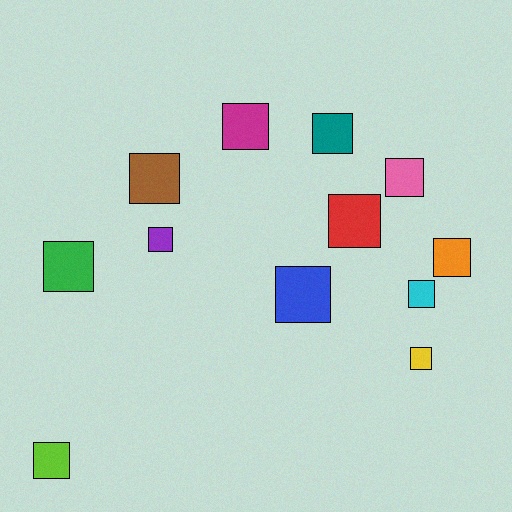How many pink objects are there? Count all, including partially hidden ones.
There is 1 pink object.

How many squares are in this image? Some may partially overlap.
There are 12 squares.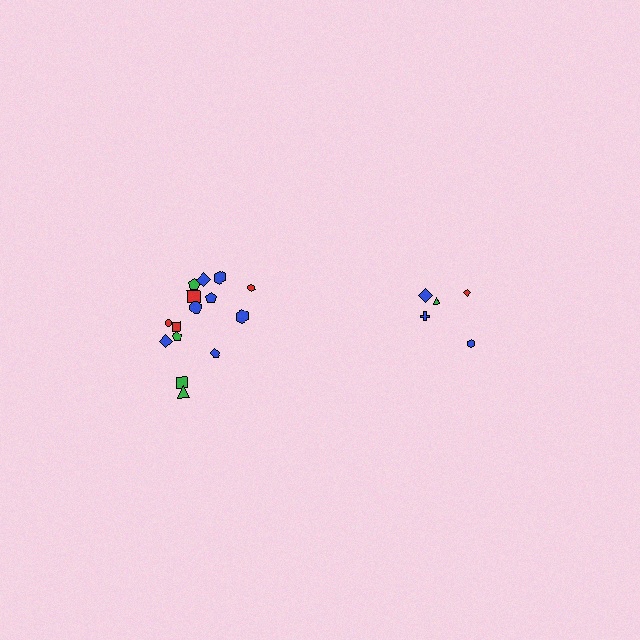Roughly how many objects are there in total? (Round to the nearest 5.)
Roughly 20 objects in total.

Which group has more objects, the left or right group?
The left group.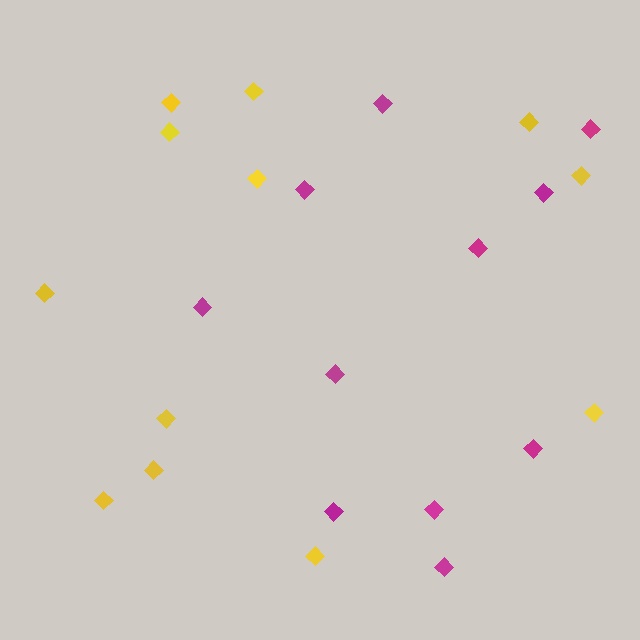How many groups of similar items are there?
There are 2 groups: one group of magenta diamonds (11) and one group of yellow diamonds (12).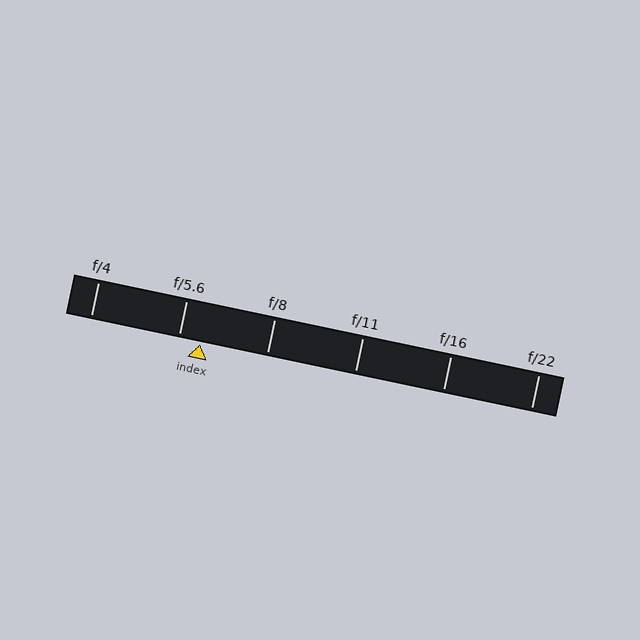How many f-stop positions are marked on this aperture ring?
There are 6 f-stop positions marked.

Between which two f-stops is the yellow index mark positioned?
The index mark is between f/5.6 and f/8.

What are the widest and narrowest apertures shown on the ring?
The widest aperture shown is f/4 and the narrowest is f/22.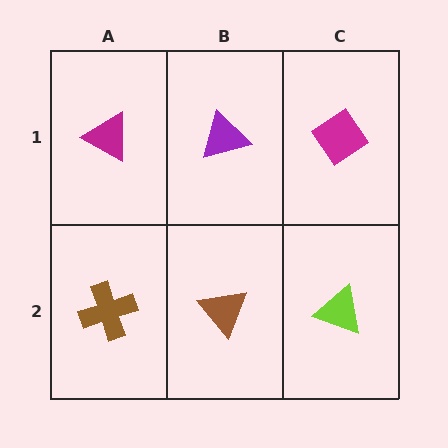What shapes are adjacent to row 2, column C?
A magenta diamond (row 1, column C), a brown triangle (row 2, column B).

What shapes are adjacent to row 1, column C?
A lime triangle (row 2, column C), a purple triangle (row 1, column B).